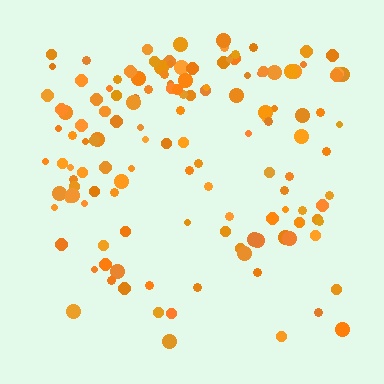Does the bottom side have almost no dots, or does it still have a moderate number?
Still a moderate number, just noticeably fewer than the top.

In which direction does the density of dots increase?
From bottom to top, with the top side densest.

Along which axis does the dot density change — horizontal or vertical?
Vertical.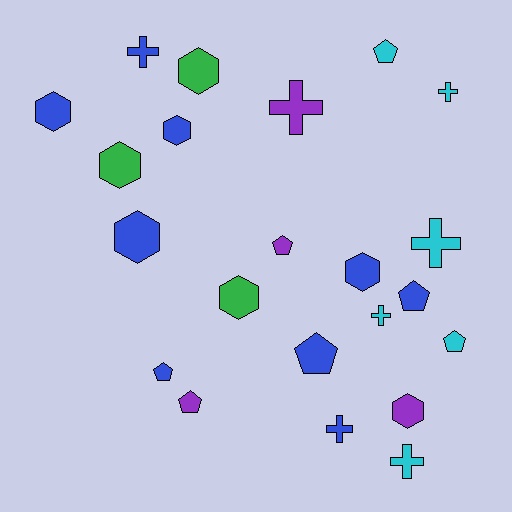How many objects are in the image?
There are 22 objects.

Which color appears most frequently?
Blue, with 9 objects.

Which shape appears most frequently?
Hexagon, with 8 objects.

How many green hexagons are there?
There are 3 green hexagons.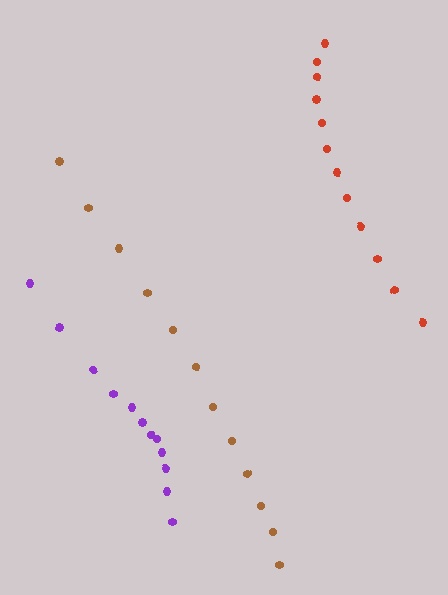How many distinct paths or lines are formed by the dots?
There are 3 distinct paths.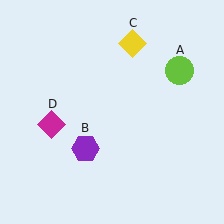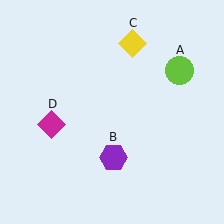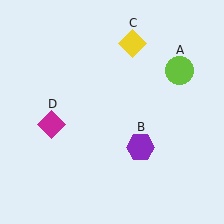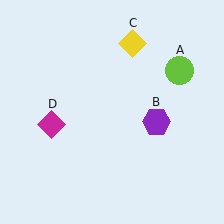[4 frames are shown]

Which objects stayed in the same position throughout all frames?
Lime circle (object A) and yellow diamond (object C) and magenta diamond (object D) remained stationary.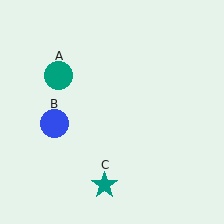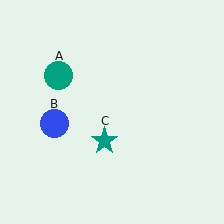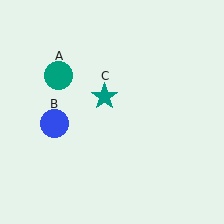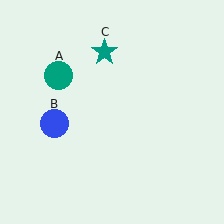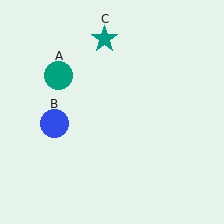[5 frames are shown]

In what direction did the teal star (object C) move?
The teal star (object C) moved up.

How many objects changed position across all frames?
1 object changed position: teal star (object C).